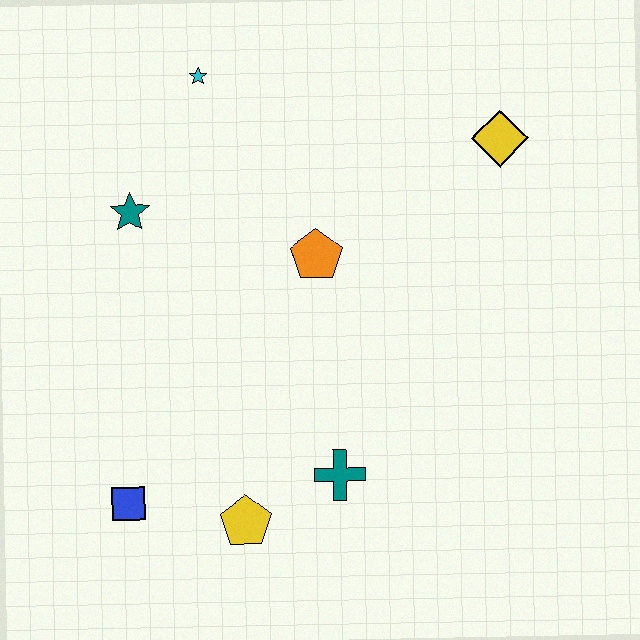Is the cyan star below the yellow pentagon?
No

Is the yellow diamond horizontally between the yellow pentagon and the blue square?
No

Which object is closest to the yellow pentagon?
The teal cross is closest to the yellow pentagon.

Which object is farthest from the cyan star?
The yellow pentagon is farthest from the cyan star.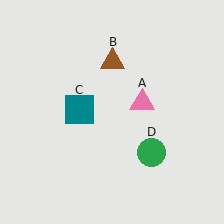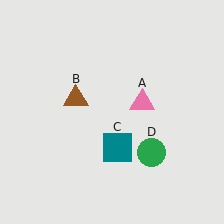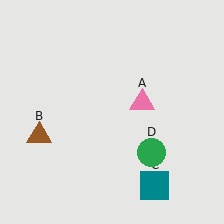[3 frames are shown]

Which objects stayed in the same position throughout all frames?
Pink triangle (object A) and green circle (object D) remained stationary.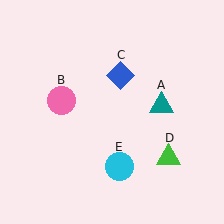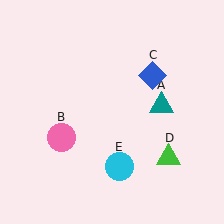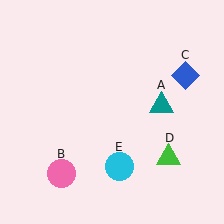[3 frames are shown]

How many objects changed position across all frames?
2 objects changed position: pink circle (object B), blue diamond (object C).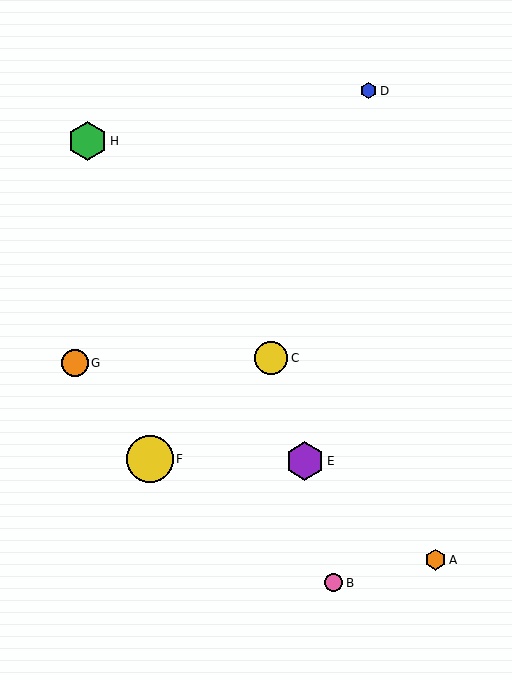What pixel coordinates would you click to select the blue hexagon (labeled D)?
Click at (369, 91) to select the blue hexagon D.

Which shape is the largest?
The yellow circle (labeled F) is the largest.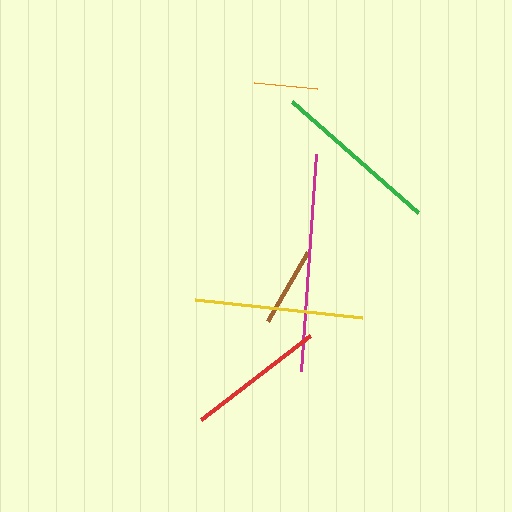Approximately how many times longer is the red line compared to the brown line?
The red line is approximately 1.7 times the length of the brown line.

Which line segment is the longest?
The magenta line is the longest at approximately 217 pixels.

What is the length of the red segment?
The red segment is approximately 138 pixels long.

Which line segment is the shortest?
The orange line is the shortest at approximately 64 pixels.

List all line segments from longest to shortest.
From longest to shortest: magenta, yellow, green, red, brown, orange.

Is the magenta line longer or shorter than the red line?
The magenta line is longer than the red line.